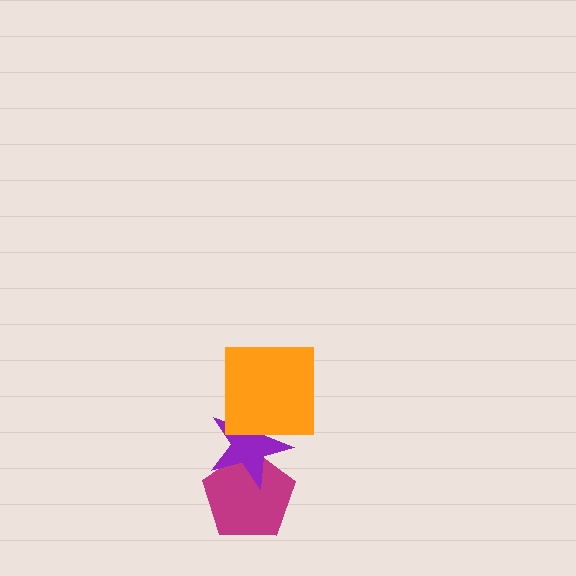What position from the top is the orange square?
The orange square is 1st from the top.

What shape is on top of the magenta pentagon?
The purple star is on top of the magenta pentagon.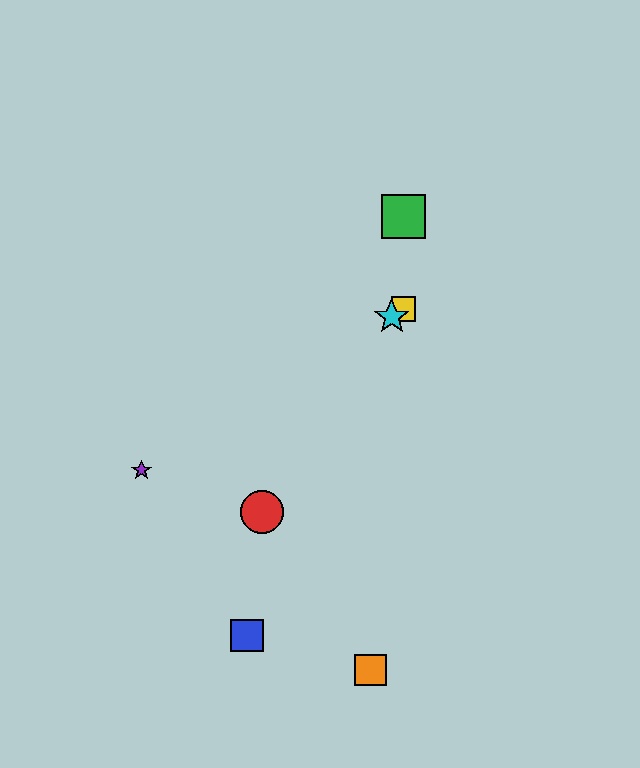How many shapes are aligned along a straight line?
3 shapes (the yellow square, the purple star, the cyan star) are aligned along a straight line.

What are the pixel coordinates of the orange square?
The orange square is at (371, 670).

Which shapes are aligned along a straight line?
The yellow square, the purple star, the cyan star are aligned along a straight line.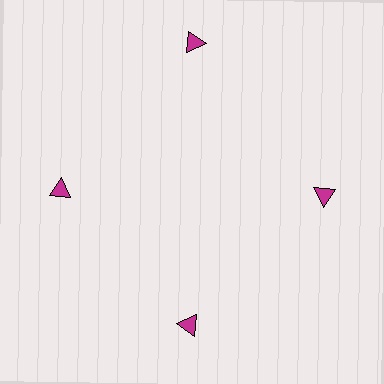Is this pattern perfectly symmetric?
No. The 4 magenta triangles are arranged in a ring, but one element near the 12 o'clock position is pushed outward from the center, breaking the 4-fold rotational symmetry.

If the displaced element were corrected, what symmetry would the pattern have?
It would have 4-fold rotational symmetry — the pattern would map onto itself every 90 degrees.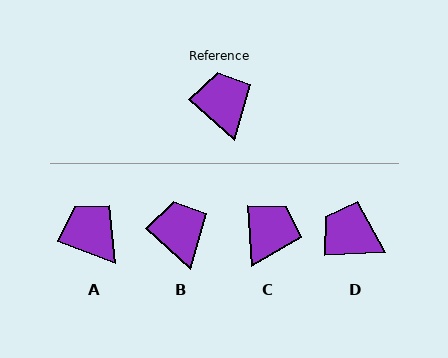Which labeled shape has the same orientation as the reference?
B.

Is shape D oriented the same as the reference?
No, it is off by about 45 degrees.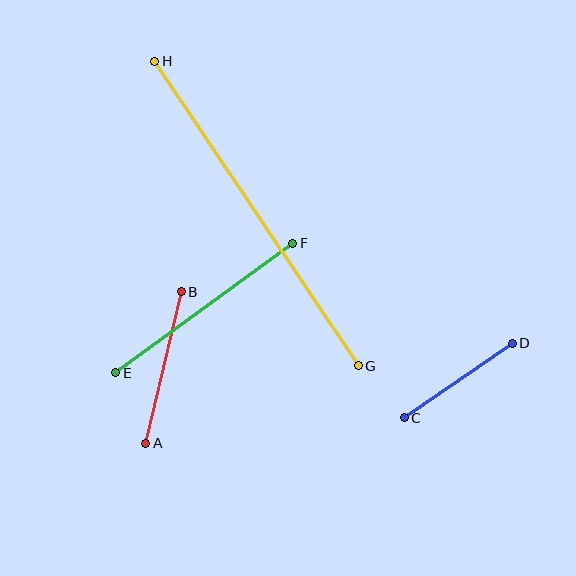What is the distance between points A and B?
The distance is approximately 155 pixels.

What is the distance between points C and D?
The distance is approximately 131 pixels.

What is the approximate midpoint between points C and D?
The midpoint is at approximately (458, 380) pixels.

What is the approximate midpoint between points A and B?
The midpoint is at approximately (163, 367) pixels.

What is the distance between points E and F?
The distance is approximately 219 pixels.